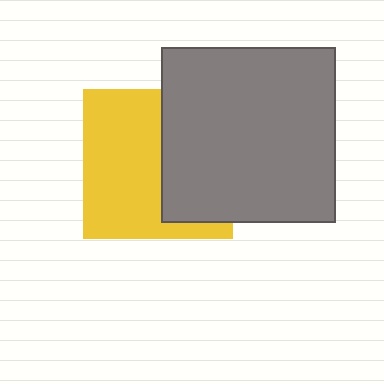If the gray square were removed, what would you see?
You would see the complete yellow square.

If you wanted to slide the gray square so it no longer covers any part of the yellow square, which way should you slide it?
Slide it right — that is the most direct way to separate the two shapes.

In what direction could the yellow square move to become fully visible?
The yellow square could move left. That would shift it out from behind the gray square entirely.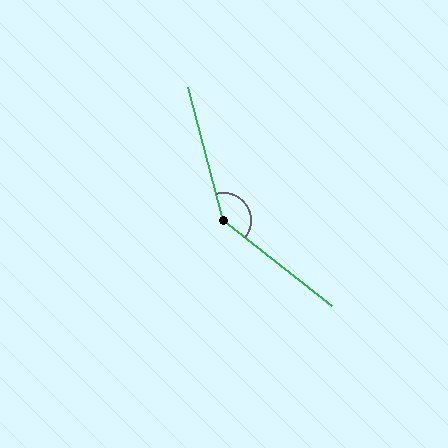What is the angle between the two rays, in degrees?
Approximately 143 degrees.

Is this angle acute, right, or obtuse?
It is obtuse.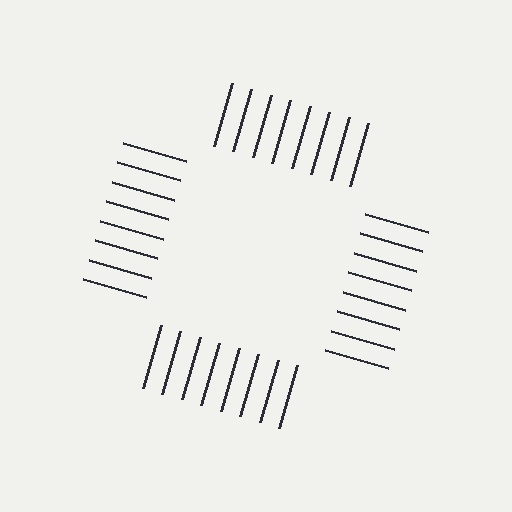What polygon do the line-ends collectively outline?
An illusory square — the line segments terminate on its edges but no continuous stroke is drawn.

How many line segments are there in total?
32 — 8 along each of the 4 edges.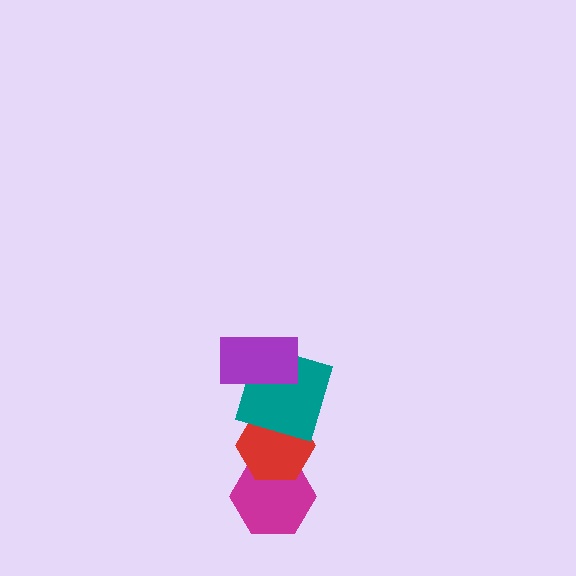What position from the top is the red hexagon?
The red hexagon is 3rd from the top.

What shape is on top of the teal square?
The purple rectangle is on top of the teal square.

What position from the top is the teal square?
The teal square is 2nd from the top.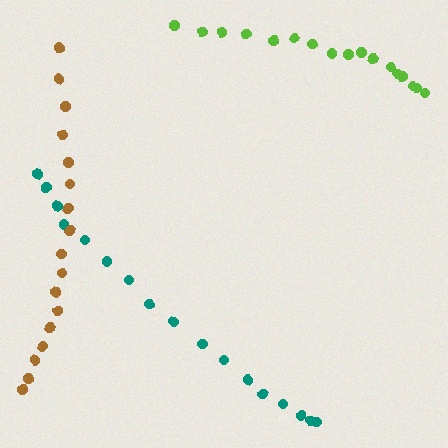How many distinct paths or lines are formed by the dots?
There are 3 distinct paths.